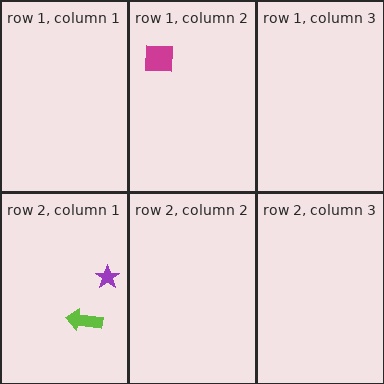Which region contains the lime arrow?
The row 2, column 1 region.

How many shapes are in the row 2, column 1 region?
2.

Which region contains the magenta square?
The row 1, column 2 region.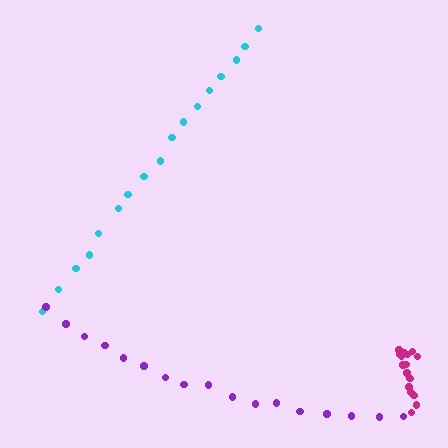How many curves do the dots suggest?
There are 3 distinct paths.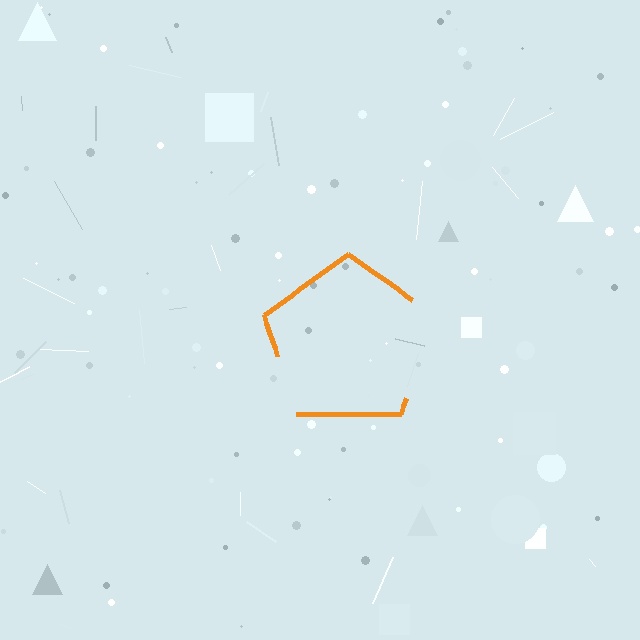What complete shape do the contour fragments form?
The contour fragments form a pentagon.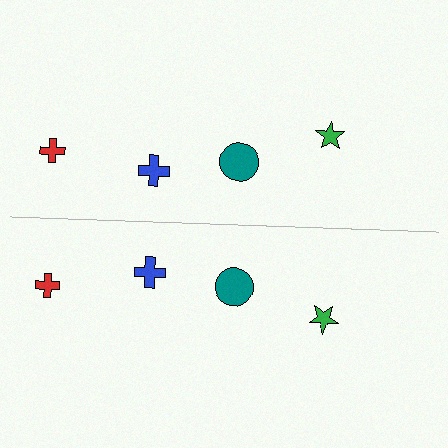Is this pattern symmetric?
Yes, this pattern has bilateral (reflection) symmetry.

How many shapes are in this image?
There are 8 shapes in this image.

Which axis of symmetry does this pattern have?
The pattern has a horizontal axis of symmetry running through the center of the image.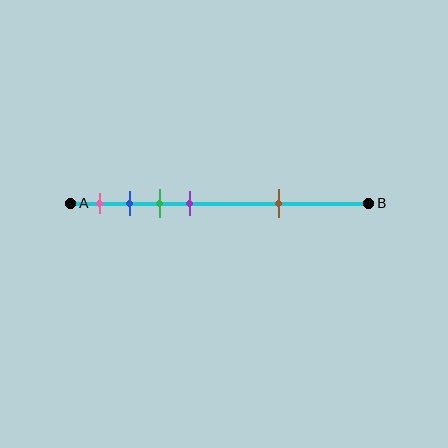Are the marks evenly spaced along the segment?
No, the marks are not evenly spaced.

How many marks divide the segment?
There are 5 marks dividing the segment.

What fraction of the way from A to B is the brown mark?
The brown mark is approximately 70% (0.7) of the way from A to B.